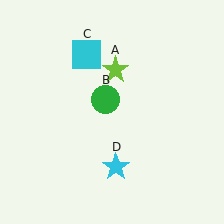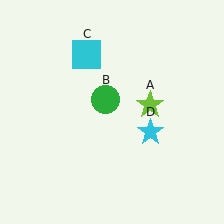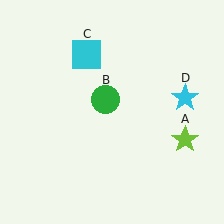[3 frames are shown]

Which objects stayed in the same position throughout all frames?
Green circle (object B) and cyan square (object C) remained stationary.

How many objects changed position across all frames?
2 objects changed position: lime star (object A), cyan star (object D).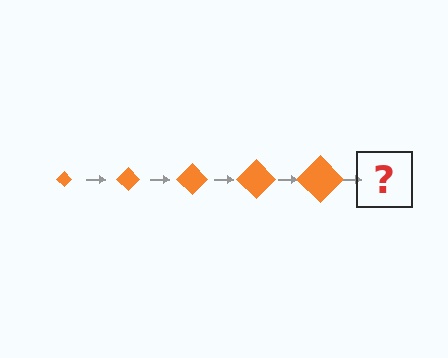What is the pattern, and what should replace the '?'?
The pattern is that the diamond gets progressively larger each step. The '?' should be an orange diamond, larger than the previous one.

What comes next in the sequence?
The next element should be an orange diamond, larger than the previous one.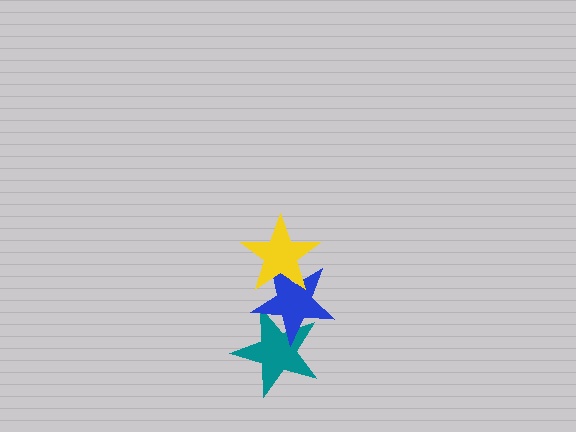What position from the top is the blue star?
The blue star is 2nd from the top.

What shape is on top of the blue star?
The yellow star is on top of the blue star.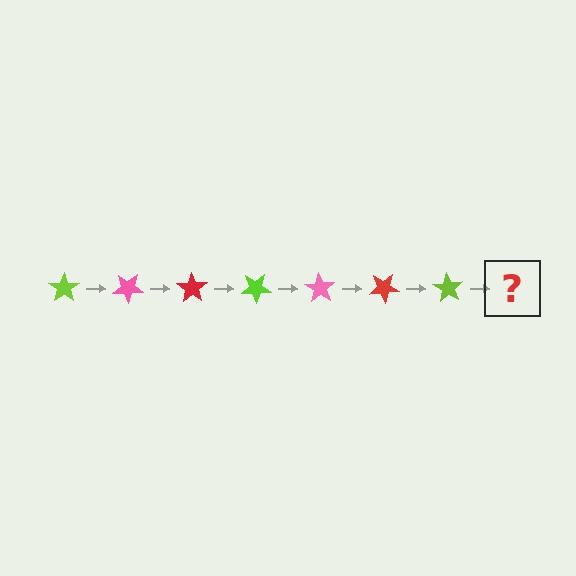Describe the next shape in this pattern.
It should be a pink star, rotated 245 degrees from the start.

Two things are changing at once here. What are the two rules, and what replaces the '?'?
The two rules are that it rotates 35 degrees each step and the color cycles through lime, pink, and red. The '?' should be a pink star, rotated 245 degrees from the start.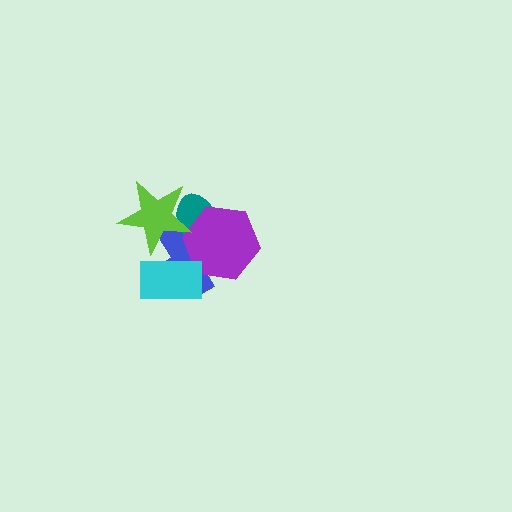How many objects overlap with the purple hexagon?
4 objects overlap with the purple hexagon.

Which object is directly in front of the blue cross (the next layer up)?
The purple hexagon is directly in front of the blue cross.